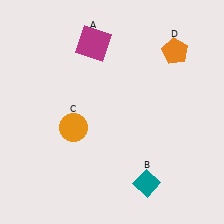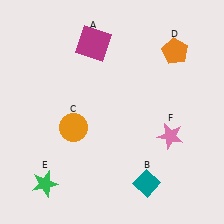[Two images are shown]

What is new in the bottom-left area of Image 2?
A green star (E) was added in the bottom-left area of Image 2.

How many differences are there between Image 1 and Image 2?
There are 2 differences between the two images.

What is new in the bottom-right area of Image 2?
A pink star (F) was added in the bottom-right area of Image 2.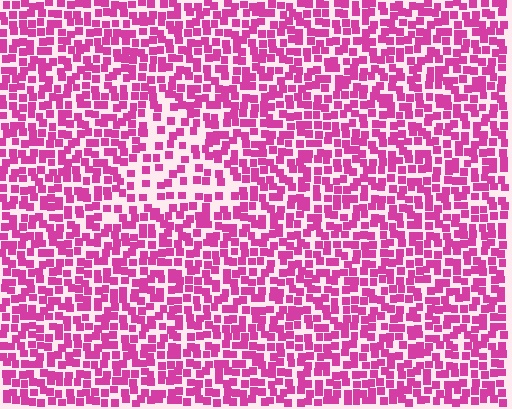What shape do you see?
I see a triangle.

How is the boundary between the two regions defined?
The boundary is defined by a change in element density (approximately 1.9x ratio). All elements are the same color, size, and shape.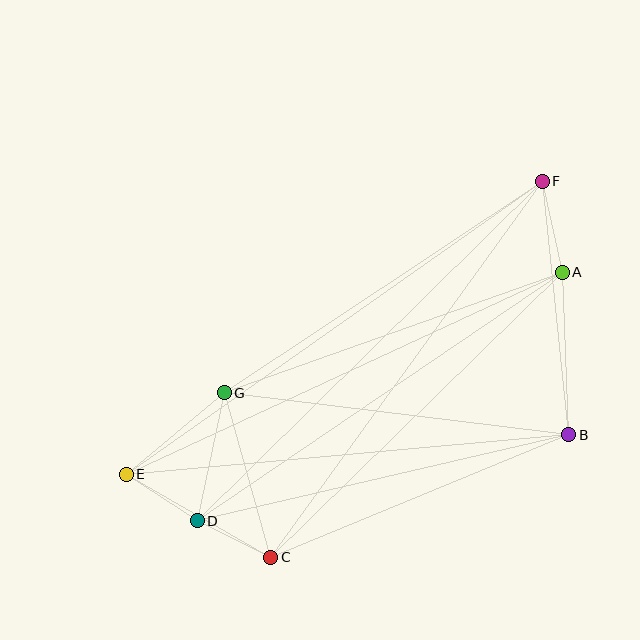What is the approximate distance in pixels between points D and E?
The distance between D and E is approximately 85 pixels.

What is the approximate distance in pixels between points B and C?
The distance between B and C is approximately 323 pixels.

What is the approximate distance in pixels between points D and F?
The distance between D and F is approximately 484 pixels.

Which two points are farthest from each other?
Points E and F are farthest from each other.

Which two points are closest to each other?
Points C and D are closest to each other.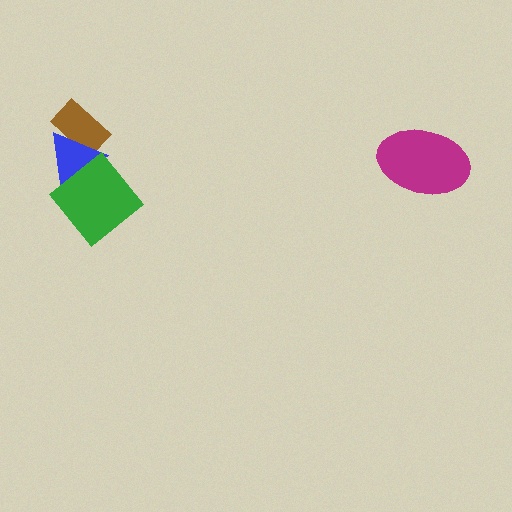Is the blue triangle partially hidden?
Yes, it is partially covered by another shape.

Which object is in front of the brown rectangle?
The blue triangle is in front of the brown rectangle.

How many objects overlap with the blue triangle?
2 objects overlap with the blue triangle.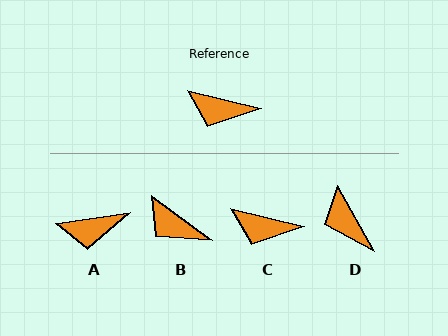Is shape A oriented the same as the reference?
No, it is off by about 22 degrees.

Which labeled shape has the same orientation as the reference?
C.